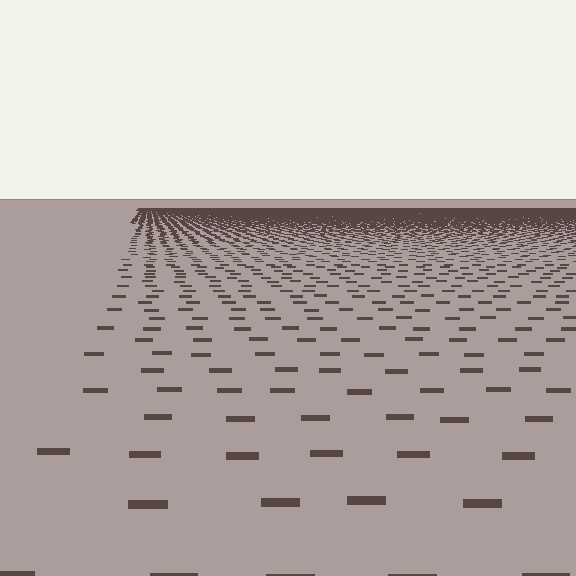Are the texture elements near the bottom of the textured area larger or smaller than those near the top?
Larger. Near the bottom, elements are closer to the viewer and appear at a bigger on-screen size.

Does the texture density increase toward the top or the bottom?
Density increases toward the top.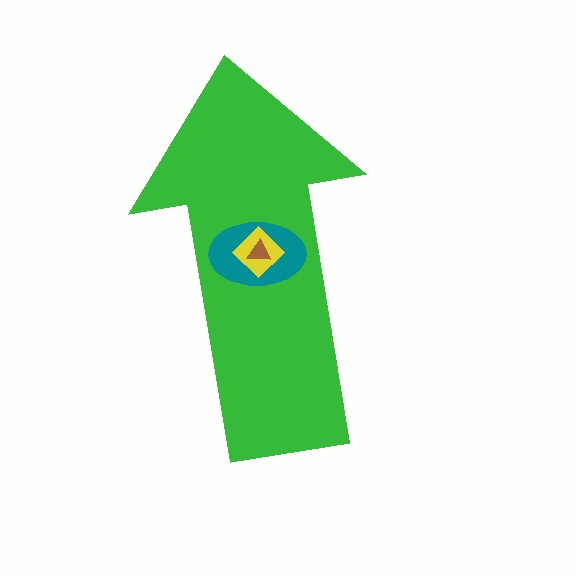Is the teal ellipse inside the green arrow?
Yes.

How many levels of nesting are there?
4.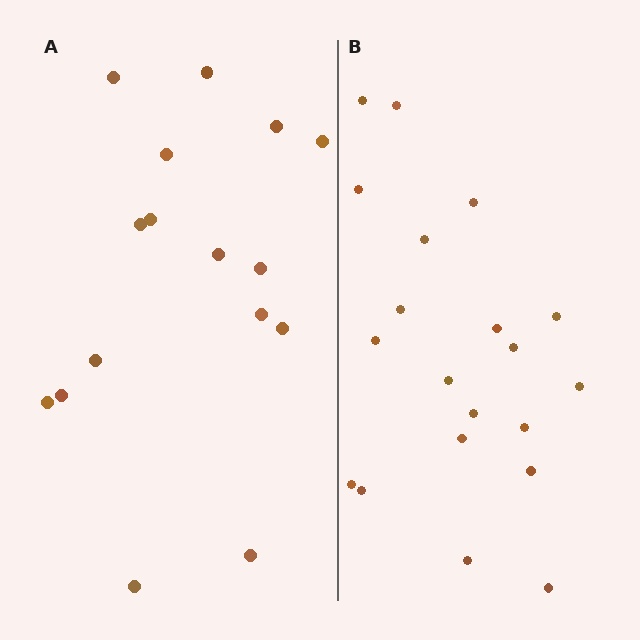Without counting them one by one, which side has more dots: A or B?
Region B (the right region) has more dots.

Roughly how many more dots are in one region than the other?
Region B has about 4 more dots than region A.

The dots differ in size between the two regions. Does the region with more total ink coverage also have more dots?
No. Region A has more total ink coverage because its dots are larger, but region B actually contains more individual dots. Total area can be misleading — the number of items is what matters here.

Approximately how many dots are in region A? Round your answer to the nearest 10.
About 20 dots. (The exact count is 16, which rounds to 20.)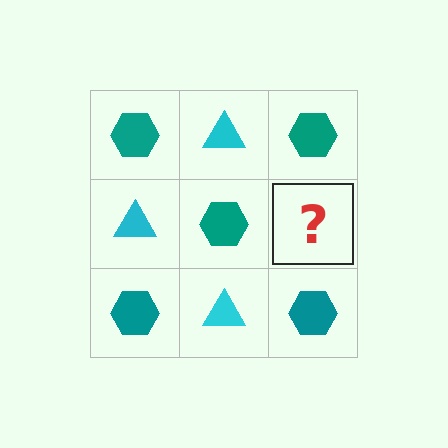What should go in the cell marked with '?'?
The missing cell should contain a cyan triangle.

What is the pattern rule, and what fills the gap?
The rule is that it alternates teal hexagon and cyan triangle in a checkerboard pattern. The gap should be filled with a cyan triangle.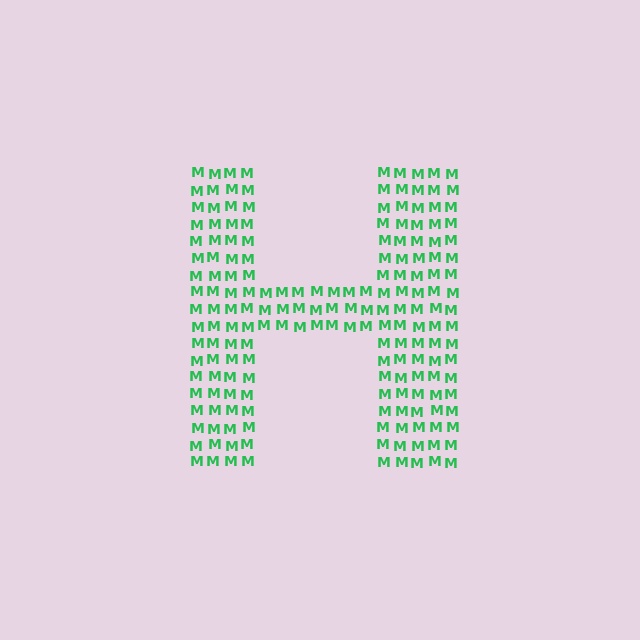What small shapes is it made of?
It is made of small letter M's.